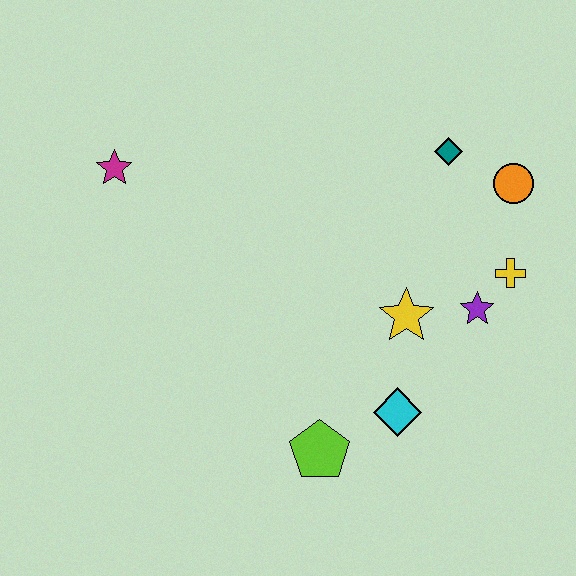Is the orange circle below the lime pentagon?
No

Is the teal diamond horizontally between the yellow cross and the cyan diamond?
Yes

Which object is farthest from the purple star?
The magenta star is farthest from the purple star.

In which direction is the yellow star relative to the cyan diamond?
The yellow star is above the cyan diamond.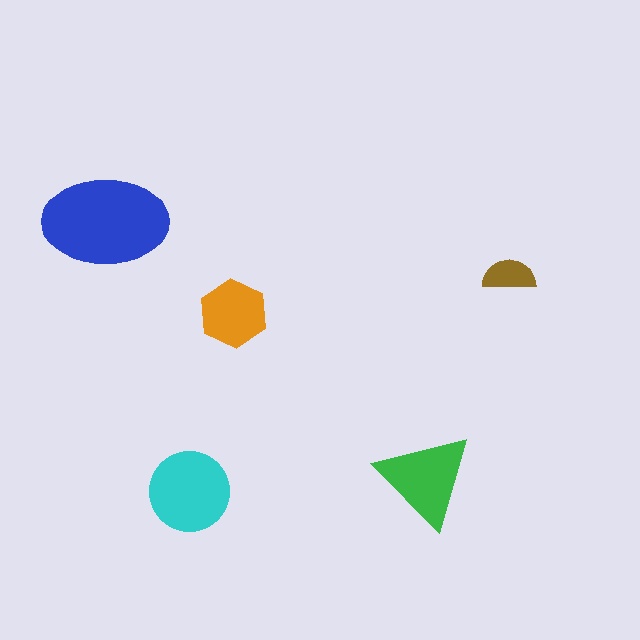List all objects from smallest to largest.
The brown semicircle, the orange hexagon, the green triangle, the cyan circle, the blue ellipse.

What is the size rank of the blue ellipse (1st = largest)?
1st.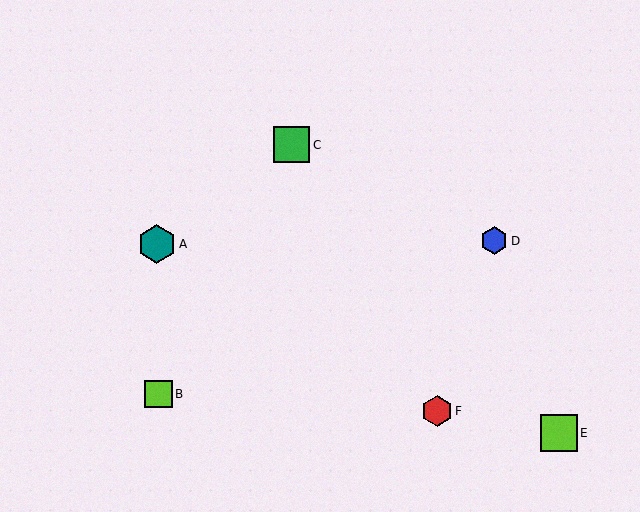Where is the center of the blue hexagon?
The center of the blue hexagon is at (494, 241).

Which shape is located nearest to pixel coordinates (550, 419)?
The lime square (labeled E) at (559, 433) is nearest to that location.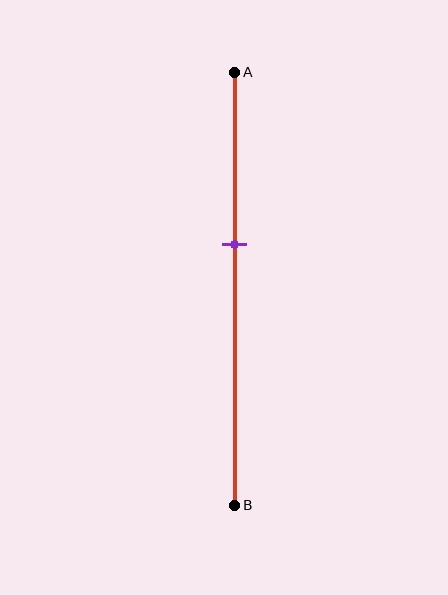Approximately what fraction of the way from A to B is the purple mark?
The purple mark is approximately 40% of the way from A to B.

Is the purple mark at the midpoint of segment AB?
No, the mark is at about 40% from A, not at the 50% midpoint.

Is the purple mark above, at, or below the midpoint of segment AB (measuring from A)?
The purple mark is above the midpoint of segment AB.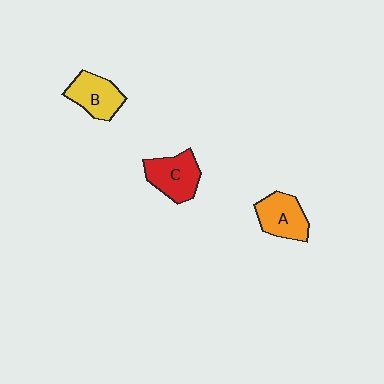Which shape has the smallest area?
Shape B (yellow).